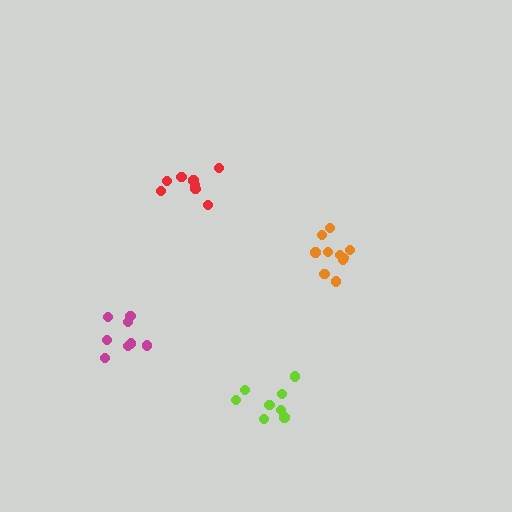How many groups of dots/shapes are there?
There are 4 groups.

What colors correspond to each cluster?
The clusters are colored: lime, orange, red, magenta.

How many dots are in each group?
Group 1: 8 dots, Group 2: 10 dots, Group 3: 8 dots, Group 4: 8 dots (34 total).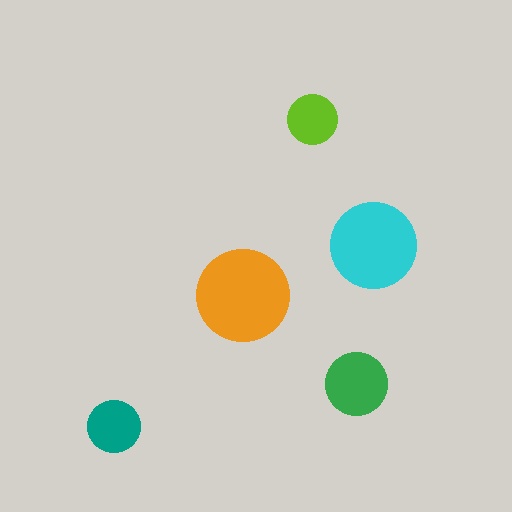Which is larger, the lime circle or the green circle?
The green one.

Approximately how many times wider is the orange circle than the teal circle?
About 2 times wider.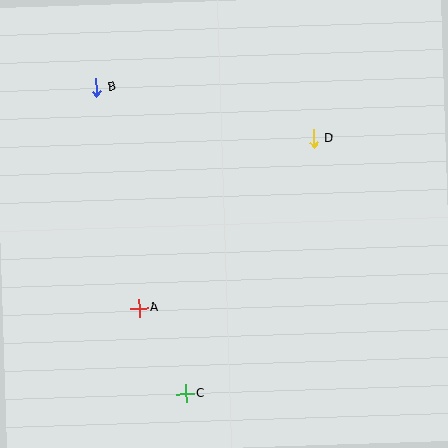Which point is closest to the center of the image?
Point A at (139, 308) is closest to the center.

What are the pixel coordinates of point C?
Point C is at (186, 394).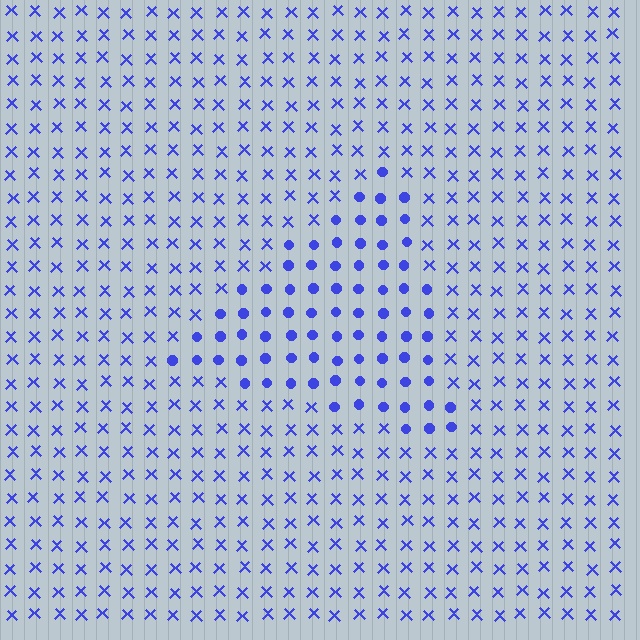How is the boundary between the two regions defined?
The boundary is defined by a change in element shape: circles inside vs. X marks outside. All elements share the same color and spacing.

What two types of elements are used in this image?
The image uses circles inside the triangle region and X marks outside it.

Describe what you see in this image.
The image is filled with small blue elements arranged in a uniform grid. A triangle-shaped region contains circles, while the surrounding area contains X marks. The boundary is defined purely by the change in element shape.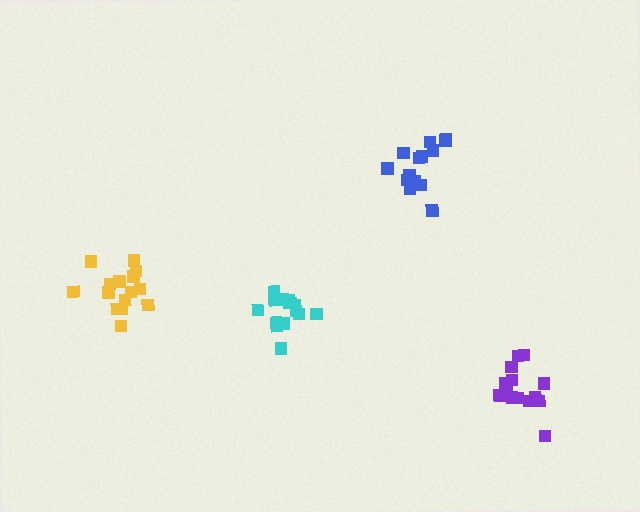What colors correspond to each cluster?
The clusters are colored: purple, cyan, blue, yellow.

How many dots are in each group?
Group 1: 16 dots, Group 2: 15 dots, Group 3: 14 dots, Group 4: 15 dots (60 total).